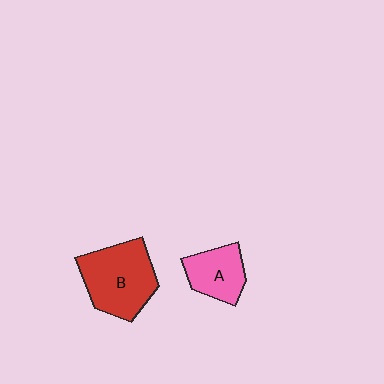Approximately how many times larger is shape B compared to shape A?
Approximately 1.6 times.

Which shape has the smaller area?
Shape A (pink).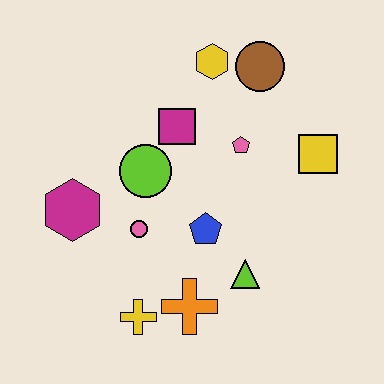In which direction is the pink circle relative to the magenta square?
The pink circle is below the magenta square.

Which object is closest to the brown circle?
The yellow hexagon is closest to the brown circle.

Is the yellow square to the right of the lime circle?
Yes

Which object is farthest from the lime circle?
The yellow square is farthest from the lime circle.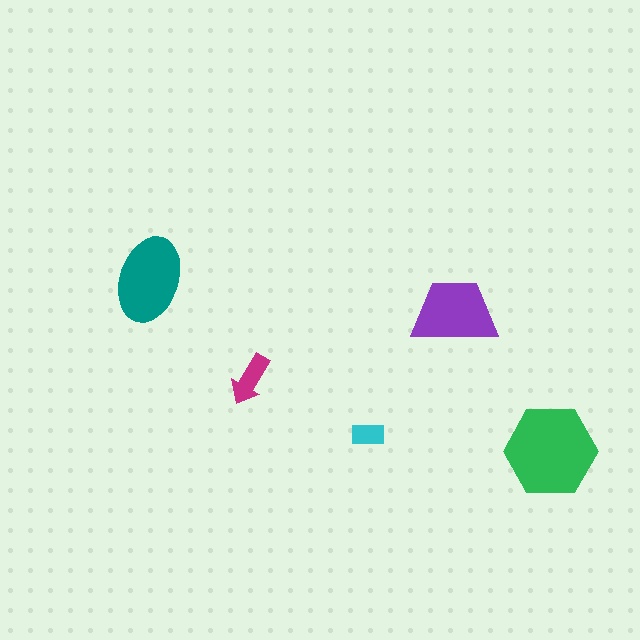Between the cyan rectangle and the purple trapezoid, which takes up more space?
The purple trapezoid.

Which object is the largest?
The green hexagon.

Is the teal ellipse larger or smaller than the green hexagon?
Smaller.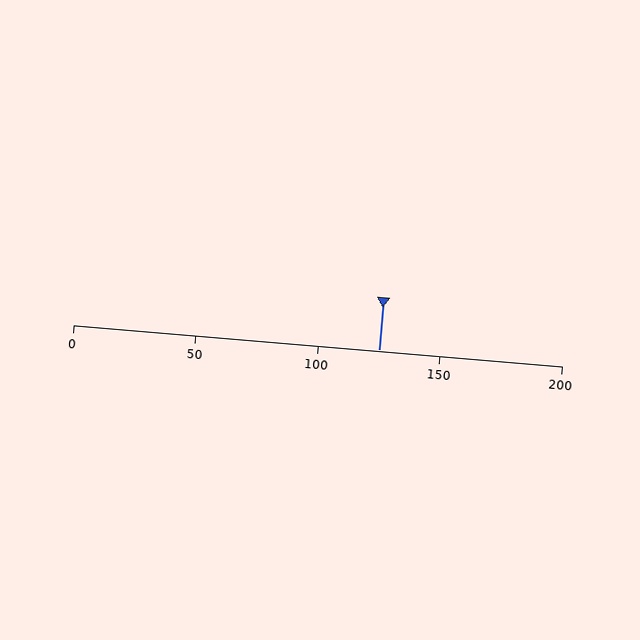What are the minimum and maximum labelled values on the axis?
The axis runs from 0 to 200.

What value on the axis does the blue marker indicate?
The marker indicates approximately 125.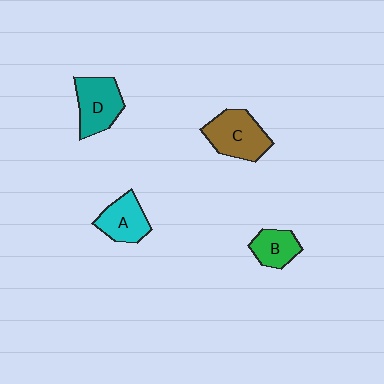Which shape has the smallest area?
Shape B (green).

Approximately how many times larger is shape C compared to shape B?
Approximately 1.6 times.